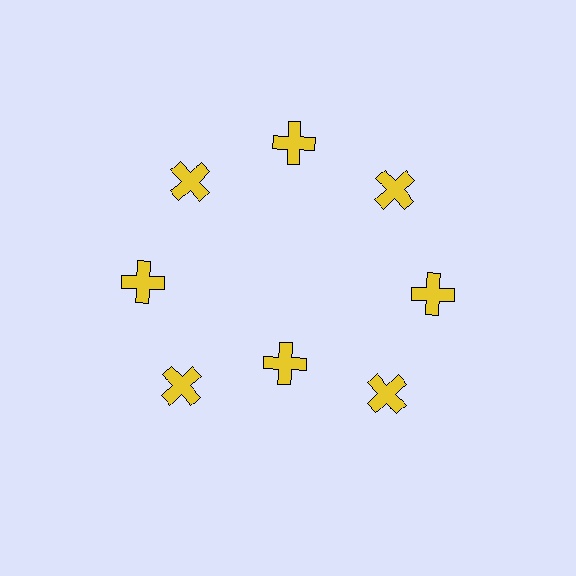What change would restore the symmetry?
The symmetry would be restored by moving it outward, back onto the ring so that all 8 crosses sit at equal angles and equal distance from the center.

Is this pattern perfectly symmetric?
No. The 8 yellow crosses are arranged in a ring, but one element near the 6 o'clock position is pulled inward toward the center, breaking the 8-fold rotational symmetry.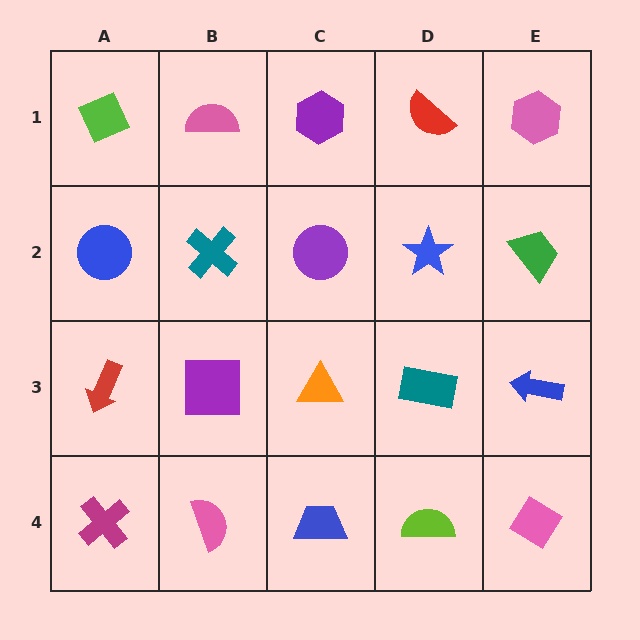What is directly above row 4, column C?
An orange triangle.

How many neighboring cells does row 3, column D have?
4.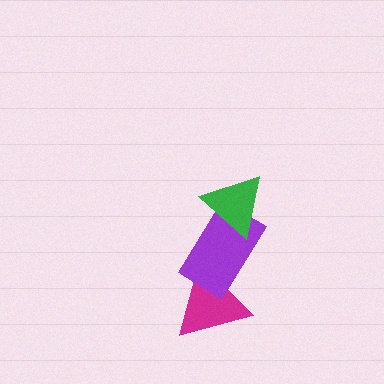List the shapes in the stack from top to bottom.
From top to bottom: the green triangle, the purple rectangle, the magenta triangle.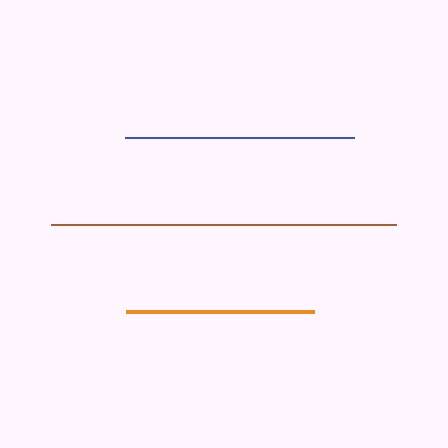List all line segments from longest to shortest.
From longest to shortest: brown, blue, orange.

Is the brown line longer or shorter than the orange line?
The brown line is longer than the orange line.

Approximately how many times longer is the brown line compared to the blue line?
The brown line is approximately 1.5 times the length of the blue line.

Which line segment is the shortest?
The orange line is the shortest at approximately 188 pixels.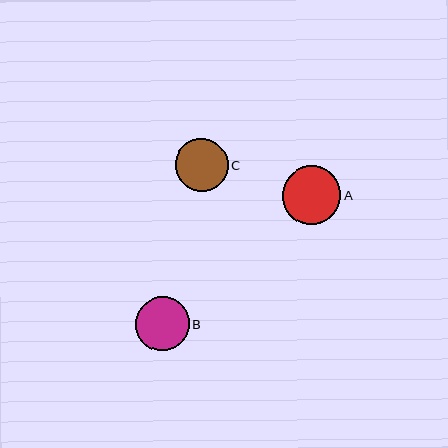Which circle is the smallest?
Circle C is the smallest with a size of approximately 53 pixels.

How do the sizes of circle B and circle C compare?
Circle B and circle C are approximately the same size.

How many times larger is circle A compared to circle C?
Circle A is approximately 1.1 times the size of circle C.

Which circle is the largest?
Circle A is the largest with a size of approximately 59 pixels.